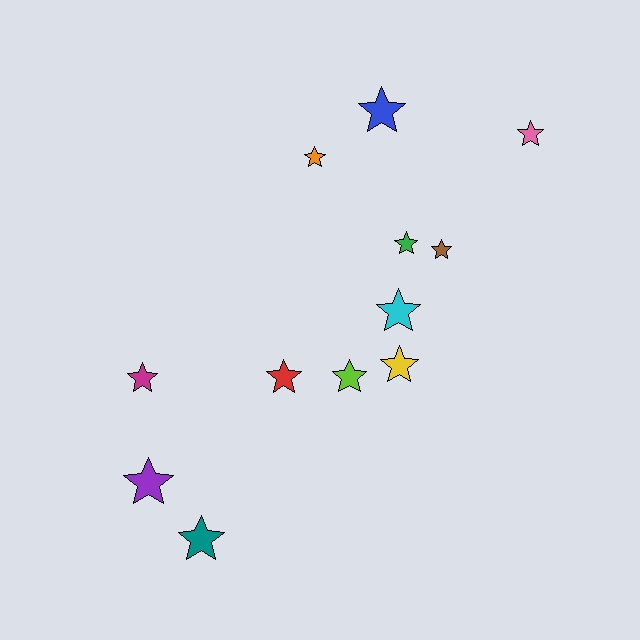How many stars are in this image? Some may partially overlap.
There are 12 stars.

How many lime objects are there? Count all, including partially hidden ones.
There is 1 lime object.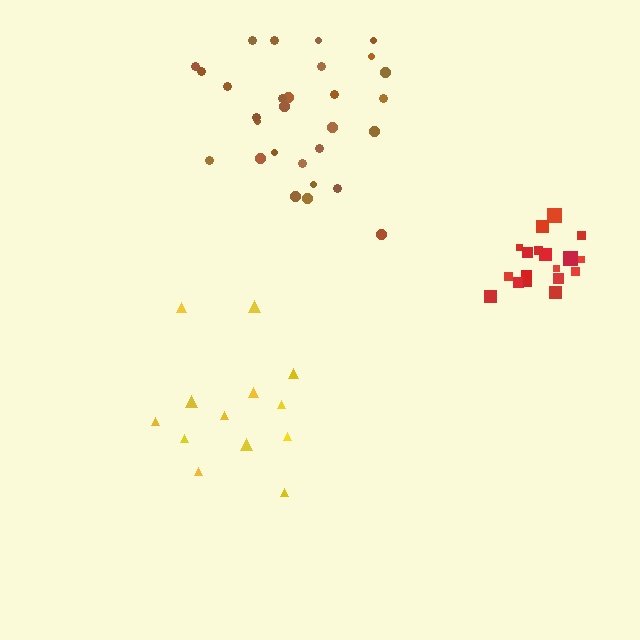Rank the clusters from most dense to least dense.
red, brown, yellow.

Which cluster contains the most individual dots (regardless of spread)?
Brown (29).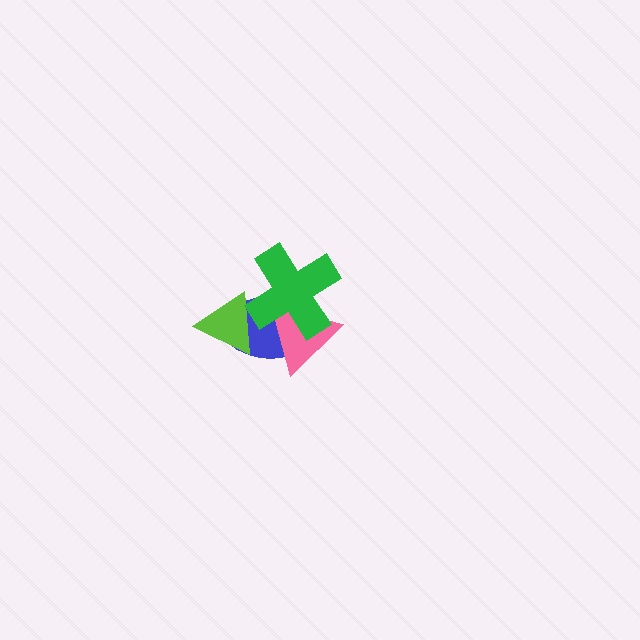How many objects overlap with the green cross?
3 objects overlap with the green cross.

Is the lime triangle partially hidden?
Yes, it is partially covered by another shape.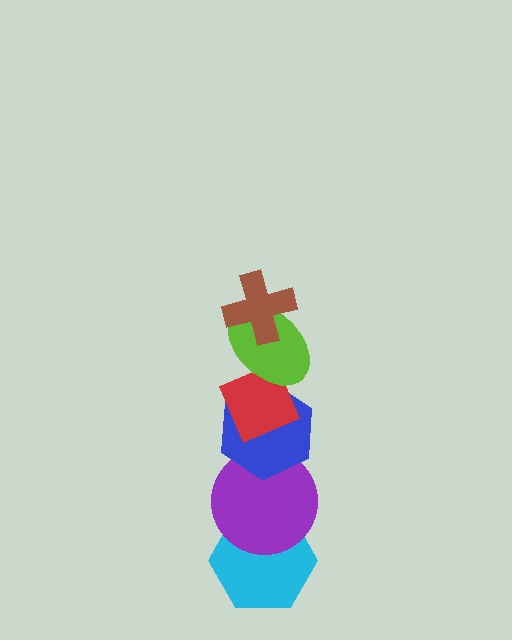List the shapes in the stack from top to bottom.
From top to bottom: the brown cross, the lime ellipse, the red diamond, the blue hexagon, the purple circle, the cyan hexagon.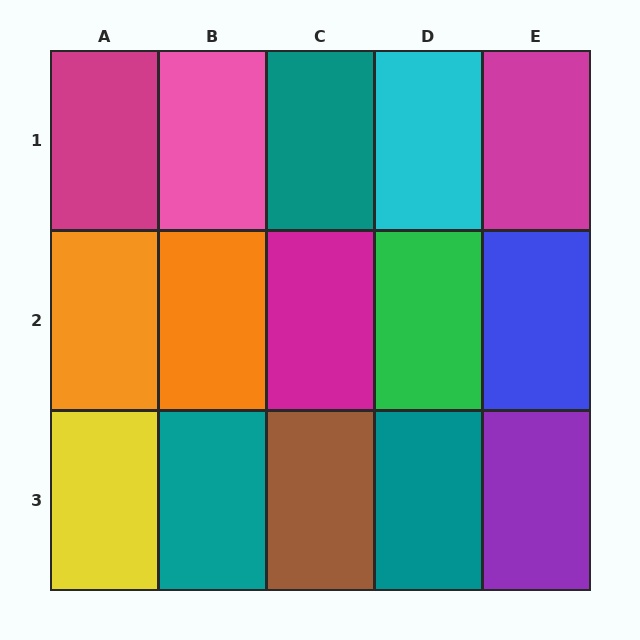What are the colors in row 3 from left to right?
Yellow, teal, brown, teal, purple.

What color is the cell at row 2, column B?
Orange.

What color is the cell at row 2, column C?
Magenta.